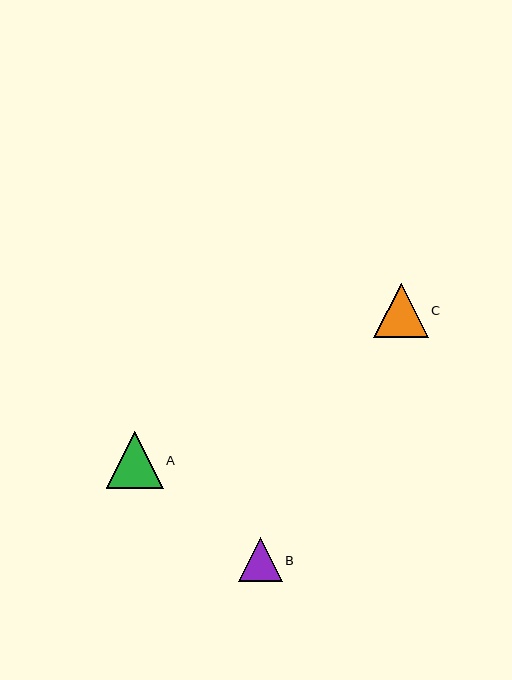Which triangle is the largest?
Triangle A is the largest with a size of approximately 57 pixels.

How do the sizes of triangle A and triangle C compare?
Triangle A and triangle C are approximately the same size.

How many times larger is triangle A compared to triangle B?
Triangle A is approximately 1.3 times the size of triangle B.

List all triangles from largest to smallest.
From largest to smallest: A, C, B.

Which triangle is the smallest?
Triangle B is the smallest with a size of approximately 43 pixels.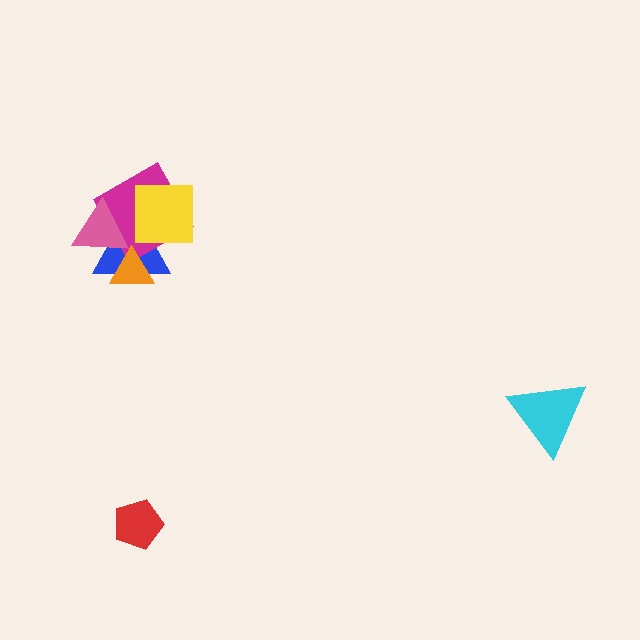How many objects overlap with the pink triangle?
3 objects overlap with the pink triangle.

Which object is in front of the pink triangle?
The orange triangle is in front of the pink triangle.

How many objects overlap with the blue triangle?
4 objects overlap with the blue triangle.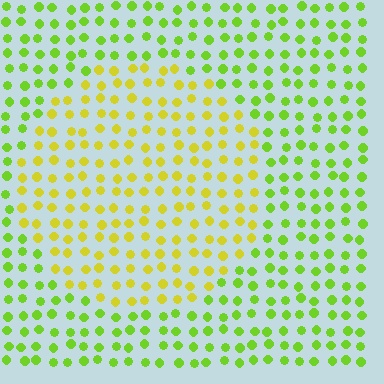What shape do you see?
I see a circle.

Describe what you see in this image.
The image is filled with small lime elements in a uniform arrangement. A circle-shaped region is visible where the elements are tinted to a slightly different hue, forming a subtle color boundary.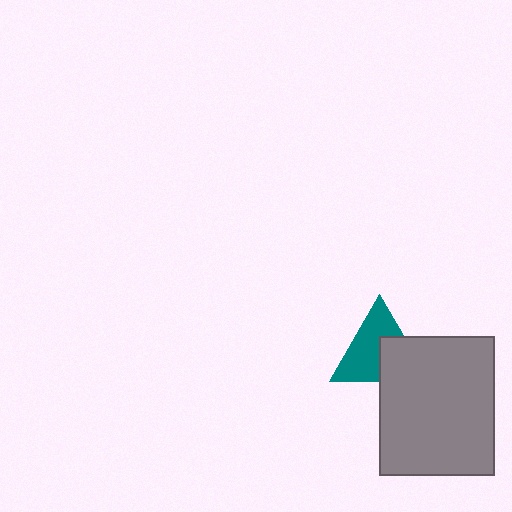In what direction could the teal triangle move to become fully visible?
The teal triangle could move toward the upper-left. That would shift it out from behind the gray rectangle entirely.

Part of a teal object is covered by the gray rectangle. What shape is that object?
It is a triangle.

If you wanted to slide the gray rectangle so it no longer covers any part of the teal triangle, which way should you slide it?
Slide it toward the lower-right — that is the most direct way to separate the two shapes.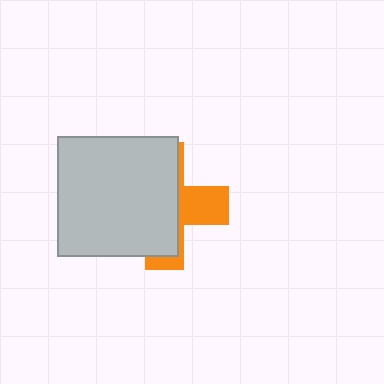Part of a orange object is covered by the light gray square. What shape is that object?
It is a cross.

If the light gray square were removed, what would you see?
You would see the complete orange cross.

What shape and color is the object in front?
The object in front is a light gray square.